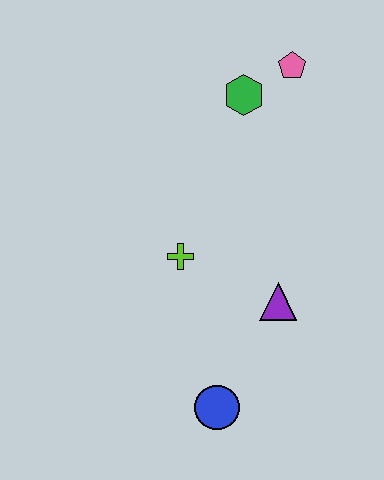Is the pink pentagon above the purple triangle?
Yes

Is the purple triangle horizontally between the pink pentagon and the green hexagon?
Yes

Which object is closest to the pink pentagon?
The green hexagon is closest to the pink pentagon.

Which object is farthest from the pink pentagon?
The blue circle is farthest from the pink pentagon.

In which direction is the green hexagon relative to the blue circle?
The green hexagon is above the blue circle.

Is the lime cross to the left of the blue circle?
Yes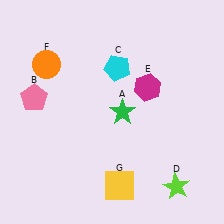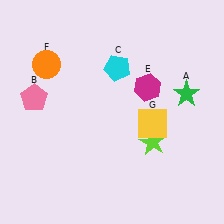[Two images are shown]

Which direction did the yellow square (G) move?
The yellow square (G) moved up.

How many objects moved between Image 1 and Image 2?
3 objects moved between the two images.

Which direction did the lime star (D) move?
The lime star (D) moved up.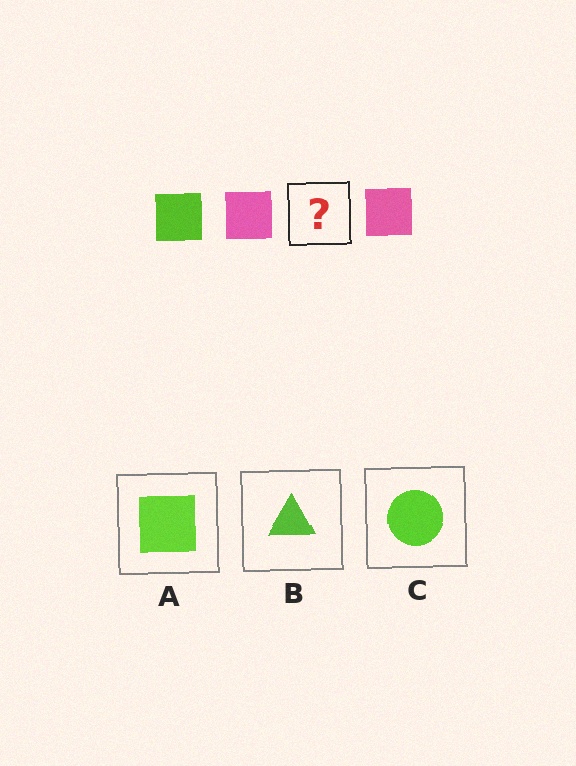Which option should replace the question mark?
Option A.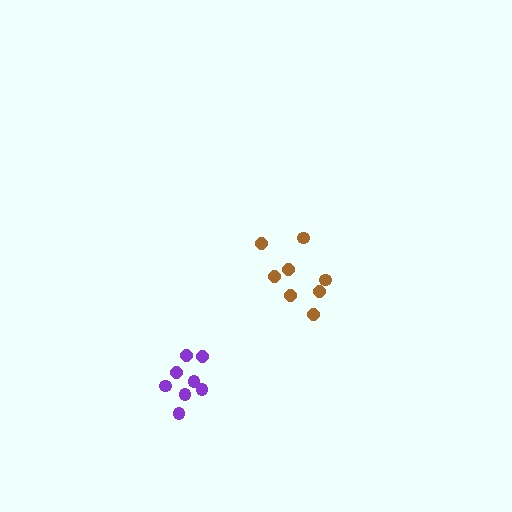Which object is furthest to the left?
The purple cluster is leftmost.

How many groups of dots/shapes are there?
There are 2 groups.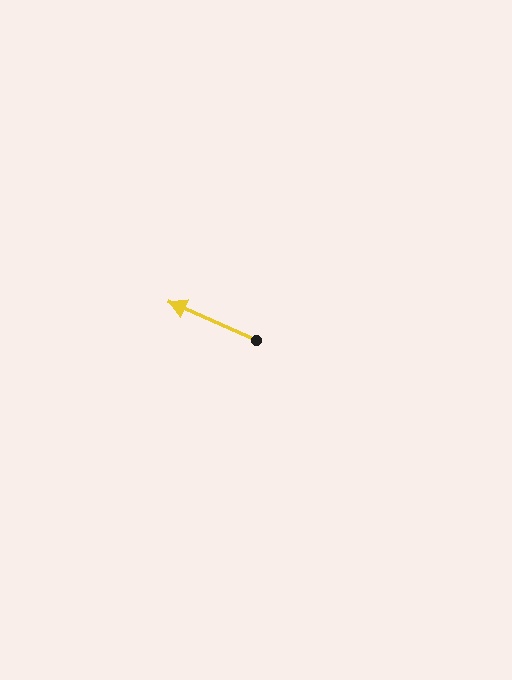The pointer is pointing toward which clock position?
Roughly 10 o'clock.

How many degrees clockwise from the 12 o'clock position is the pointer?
Approximately 294 degrees.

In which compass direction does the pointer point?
Northwest.